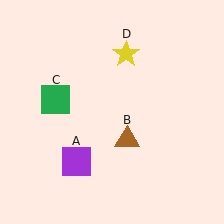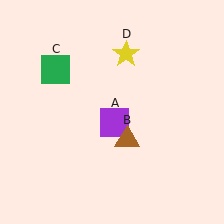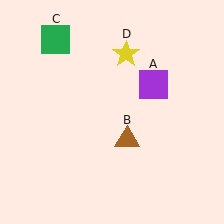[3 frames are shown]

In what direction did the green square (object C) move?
The green square (object C) moved up.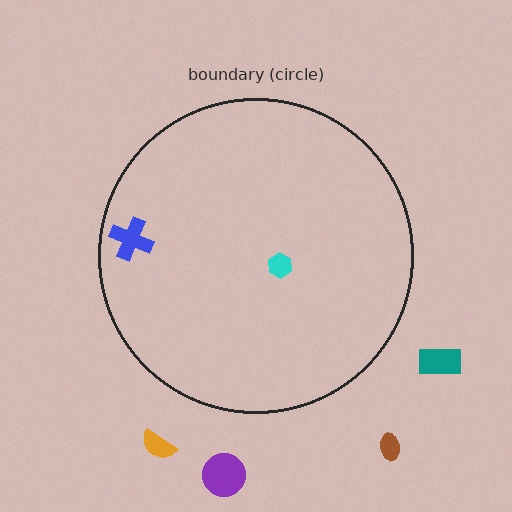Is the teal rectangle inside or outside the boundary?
Outside.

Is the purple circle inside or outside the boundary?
Outside.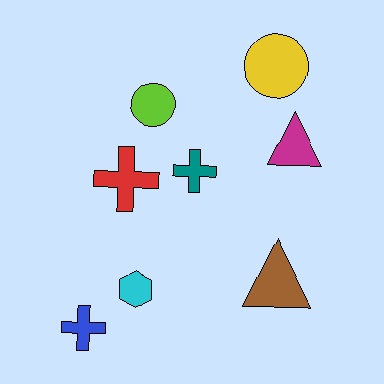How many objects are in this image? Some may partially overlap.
There are 8 objects.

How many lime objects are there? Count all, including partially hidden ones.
There is 1 lime object.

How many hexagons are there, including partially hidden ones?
There is 1 hexagon.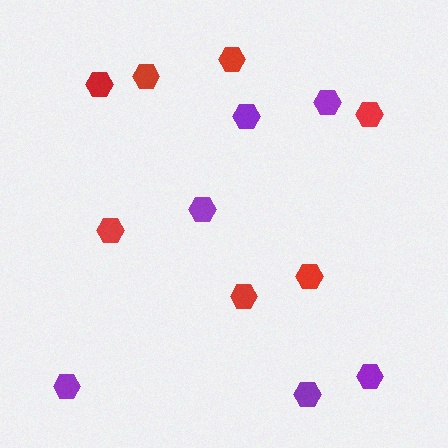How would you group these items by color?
There are 2 groups: one group of purple hexagons (6) and one group of red hexagons (7).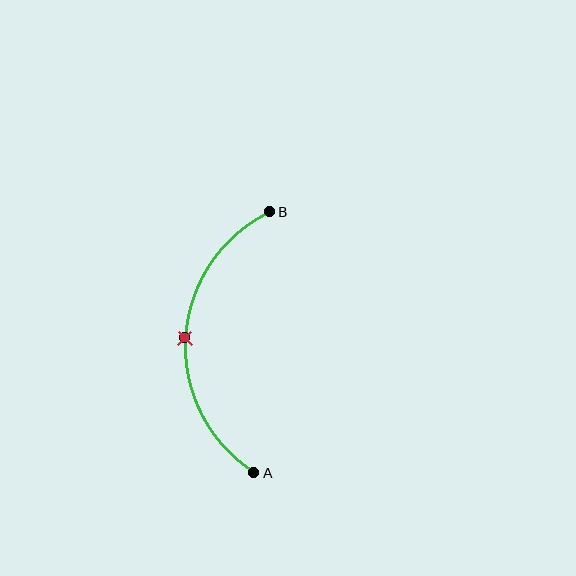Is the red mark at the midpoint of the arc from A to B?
Yes. The red mark lies on the arc at equal arc-length from both A and B — it is the arc midpoint.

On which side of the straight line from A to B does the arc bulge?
The arc bulges to the left of the straight line connecting A and B.